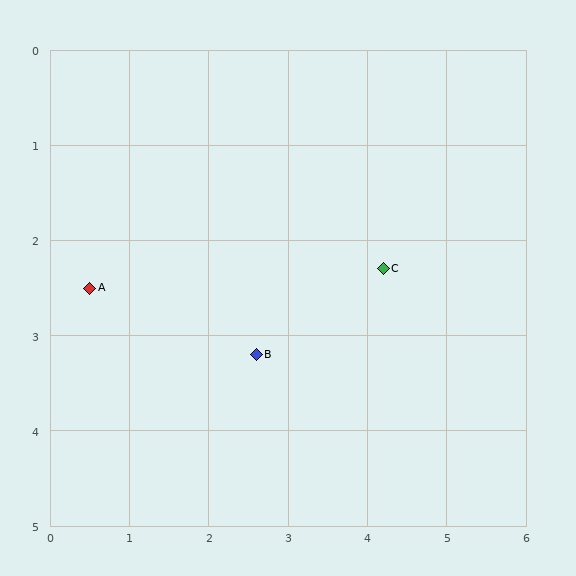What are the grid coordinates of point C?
Point C is at approximately (4.2, 2.3).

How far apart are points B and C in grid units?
Points B and C are about 1.8 grid units apart.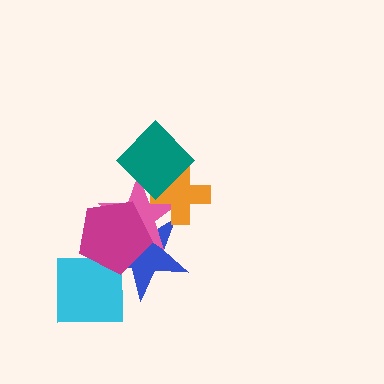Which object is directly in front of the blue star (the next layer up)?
The pink star is directly in front of the blue star.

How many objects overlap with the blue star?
3 objects overlap with the blue star.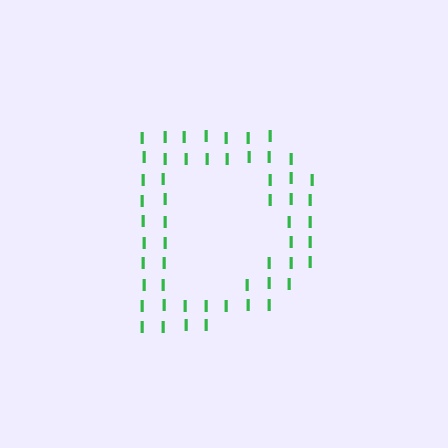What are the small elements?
The small elements are letter I's.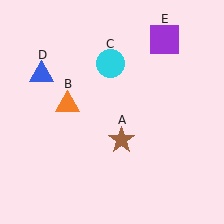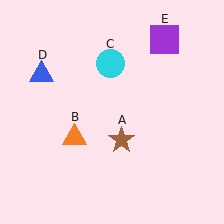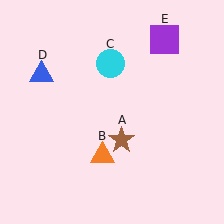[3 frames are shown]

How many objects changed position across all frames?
1 object changed position: orange triangle (object B).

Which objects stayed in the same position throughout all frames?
Brown star (object A) and cyan circle (object C) and blue triangle (object D) and purple square (object E) remained stationary.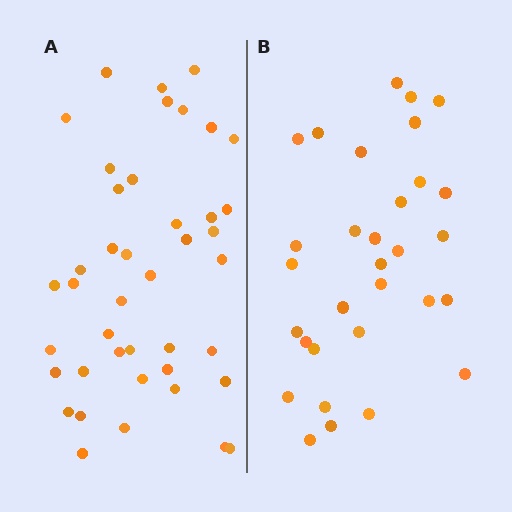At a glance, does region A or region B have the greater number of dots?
Region A (the left region) has more dots.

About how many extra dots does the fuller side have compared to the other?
Region A has roughly 12 or so more dots than region B.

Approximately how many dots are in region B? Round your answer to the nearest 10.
About 30 dots. (The exact count is 31, which rounds to 30.)